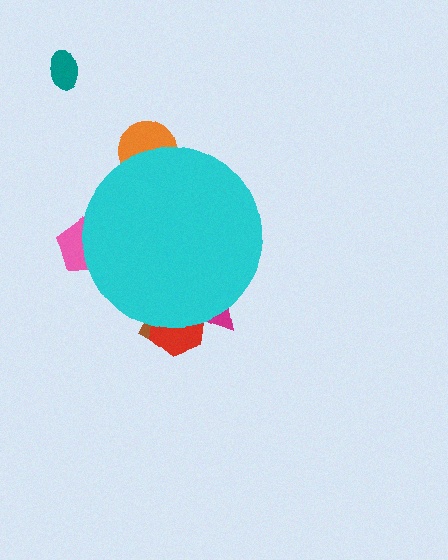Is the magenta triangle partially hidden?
Yes, the magenta triangle is partially hidden behind the cyan circle.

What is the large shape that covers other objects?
A cyan circle.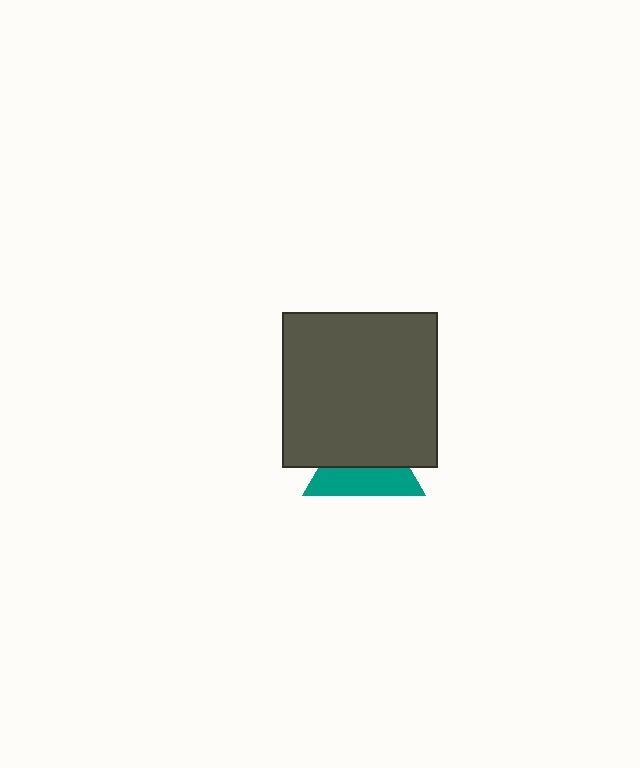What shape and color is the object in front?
The object in front is a dark gray square.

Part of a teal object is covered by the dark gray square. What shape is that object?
It is a triangle.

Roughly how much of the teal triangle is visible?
About half of it is visible (roughly 46%).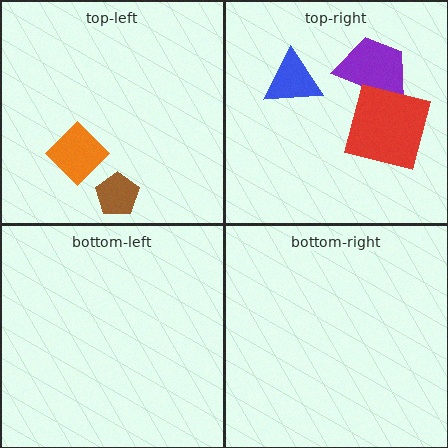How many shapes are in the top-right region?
3.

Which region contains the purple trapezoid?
The top-right region.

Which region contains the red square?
The top-right region.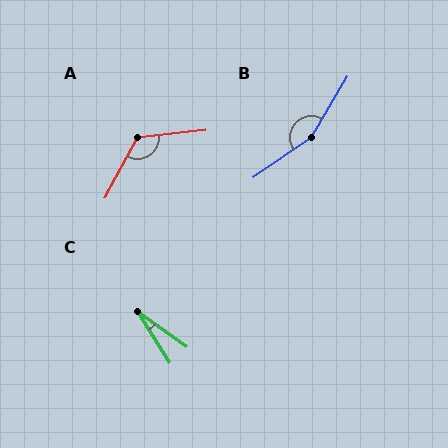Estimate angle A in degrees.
Approximately 124 degrees.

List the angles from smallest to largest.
C (22°), A (124°), B (156°).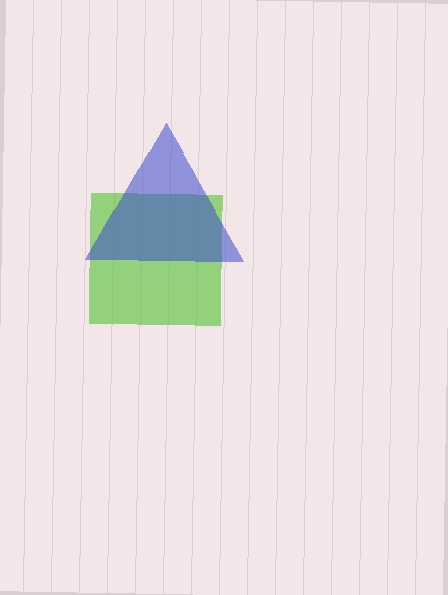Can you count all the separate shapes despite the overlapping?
Yes, there are 2 separate shapes.